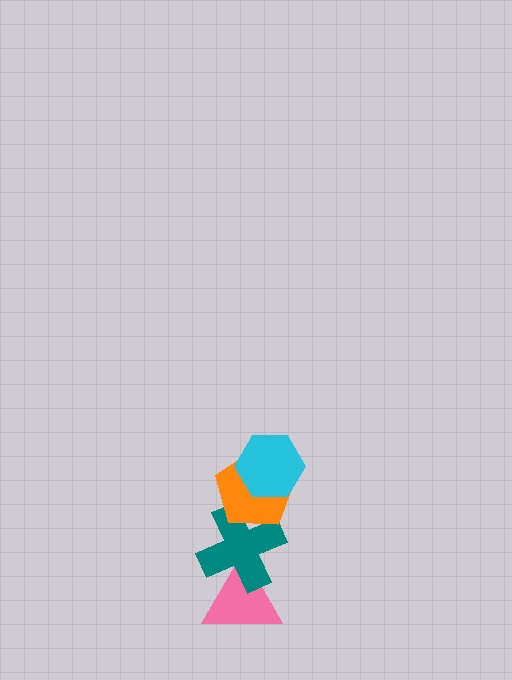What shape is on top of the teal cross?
The orange pentagon is on top of the teal cross.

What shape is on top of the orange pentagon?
The cyan hexagon is on top of the orange pentagon.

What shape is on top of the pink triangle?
The teal cross is on top of the pink triangle.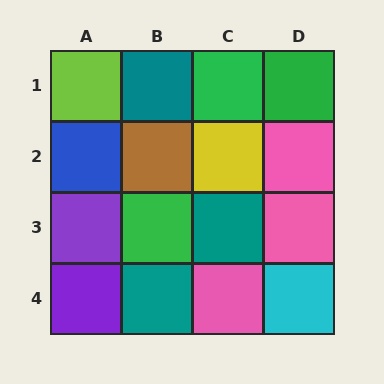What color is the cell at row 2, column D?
Pink.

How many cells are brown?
1 cell is brown.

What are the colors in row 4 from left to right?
Purple, teal, pink, cyan.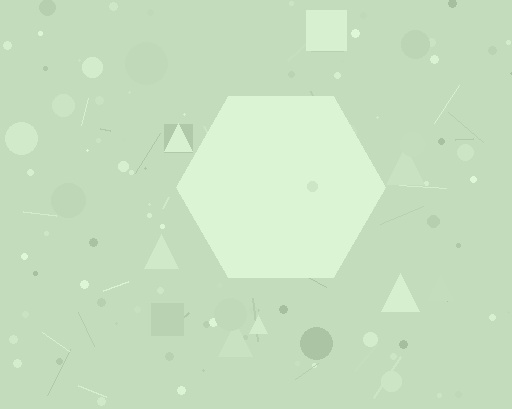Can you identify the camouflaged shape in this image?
The camouflaged shape is a hexagon.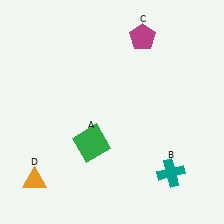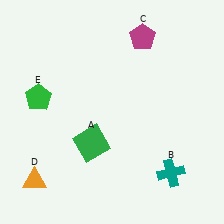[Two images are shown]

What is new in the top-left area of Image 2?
A green pentagon (E) was added in the top-left area of Image 2.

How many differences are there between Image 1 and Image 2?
There is 1 difference between the two images.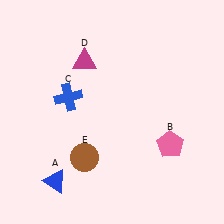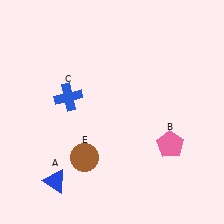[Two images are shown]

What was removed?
The magenta triangle (D) was removed in Image 2.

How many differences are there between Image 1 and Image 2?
There is 1 difference between the two images.